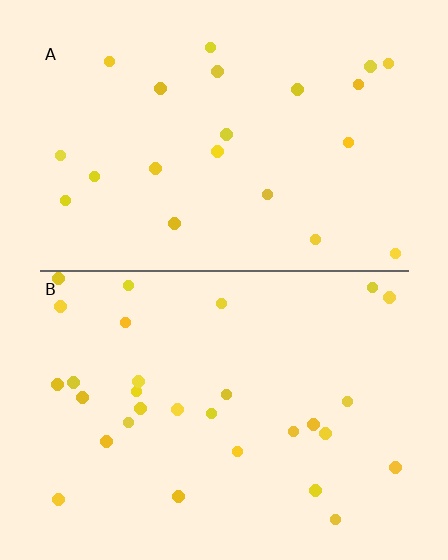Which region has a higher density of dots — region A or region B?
B (the bottom).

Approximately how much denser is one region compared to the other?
Approximately 1.4× — region B over region A.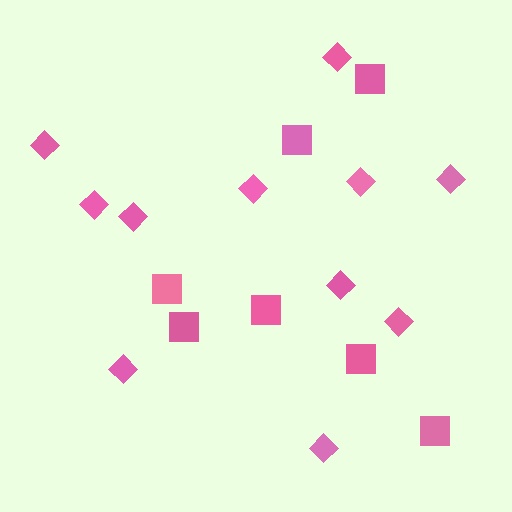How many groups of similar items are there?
There are 2 groups: one group of diamonds (11) and one group of squares (7).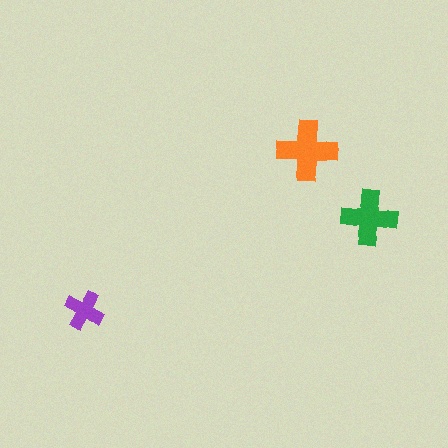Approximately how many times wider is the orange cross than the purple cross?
About 1.5 times wider.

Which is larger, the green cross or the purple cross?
The green one.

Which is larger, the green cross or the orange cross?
The orange one.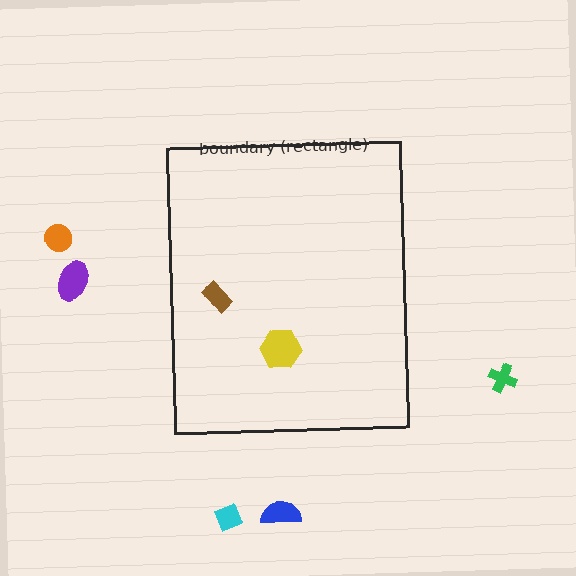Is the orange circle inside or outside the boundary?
Outside.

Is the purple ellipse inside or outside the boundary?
Outside.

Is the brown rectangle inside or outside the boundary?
Inside.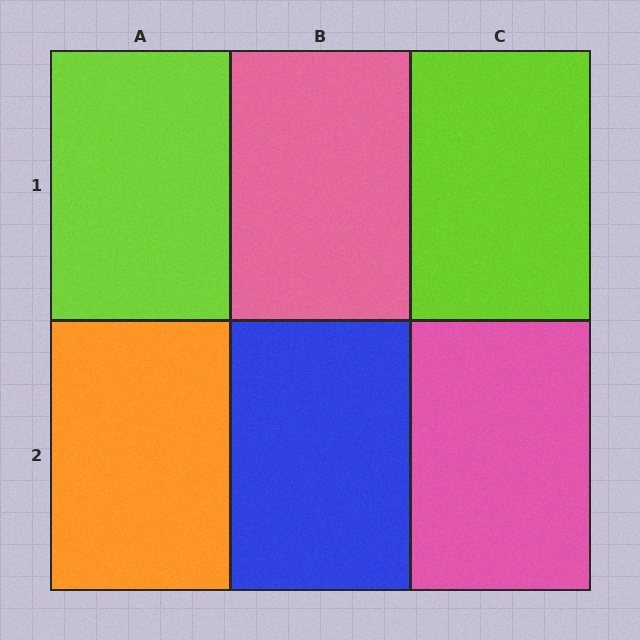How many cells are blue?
1 cell is blue.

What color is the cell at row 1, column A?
Lime.